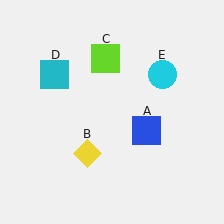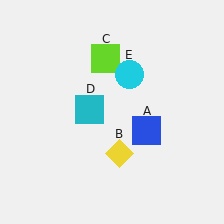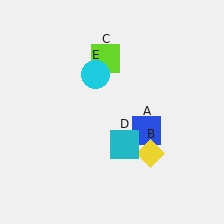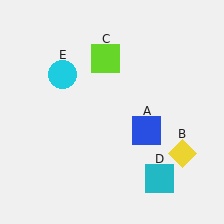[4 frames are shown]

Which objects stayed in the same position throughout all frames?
Blue square (object A) and lime square (object C) remained stationary.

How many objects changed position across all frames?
3 objects changed position: yellow diamond (object B), cyan square (object D), cyan circle (object E).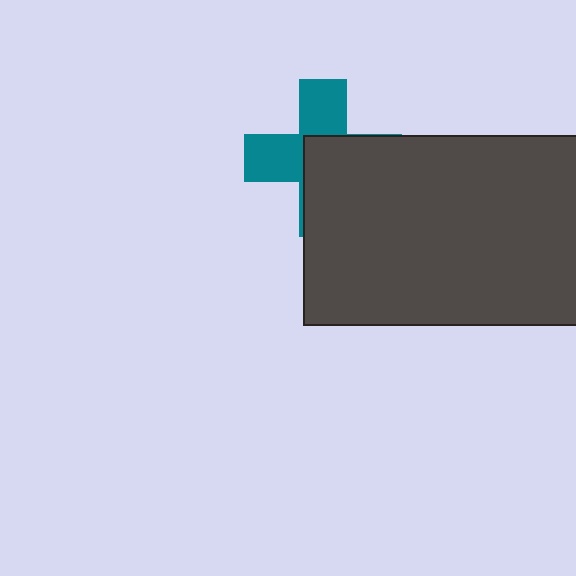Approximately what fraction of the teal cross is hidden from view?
Roughly 54% of the teal cross is hidden behind the dark gray rectangle.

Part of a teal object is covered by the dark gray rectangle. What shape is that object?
It is a cross.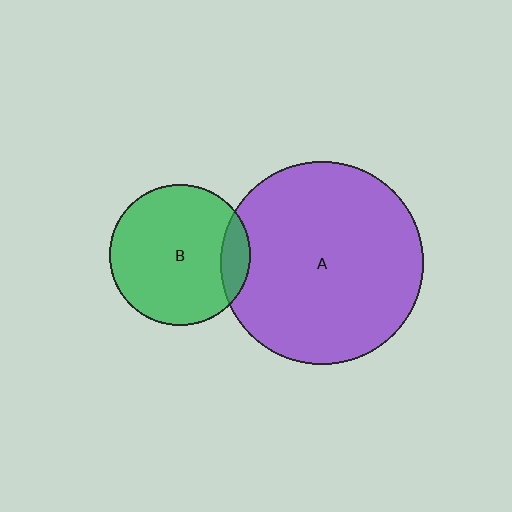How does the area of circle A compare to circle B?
Approximately 2.1 times.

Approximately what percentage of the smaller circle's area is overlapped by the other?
Approximately 10%.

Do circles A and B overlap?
Yes.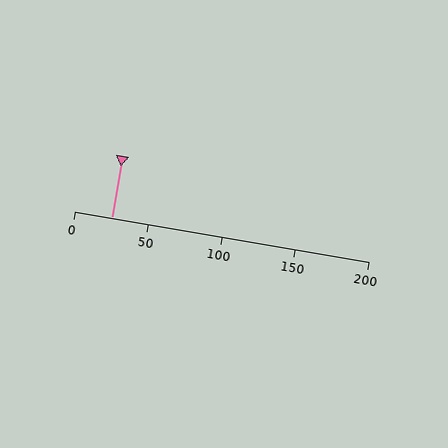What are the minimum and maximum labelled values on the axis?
The axis runs from 0 to 200.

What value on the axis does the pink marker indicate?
The marker indicates approximately 25.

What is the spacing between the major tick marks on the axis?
The major ticks are spaced 50 apart.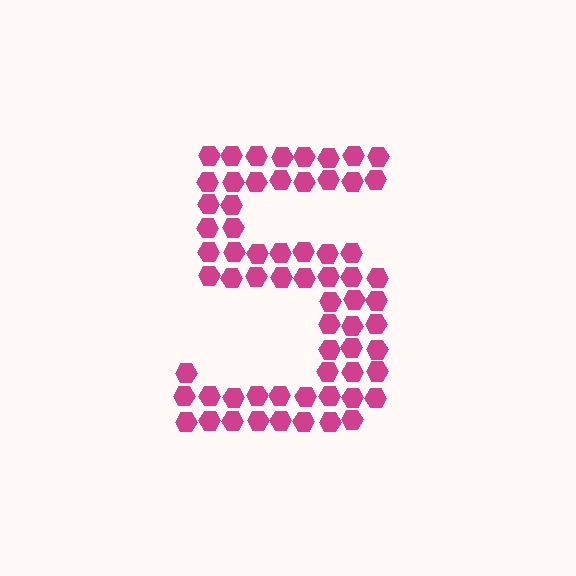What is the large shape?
The large shape is the digit 5.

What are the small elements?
The small elements are hexagons.